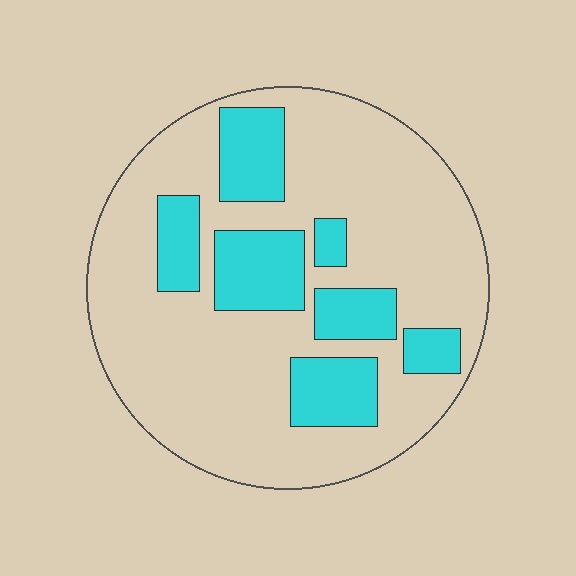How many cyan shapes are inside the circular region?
7.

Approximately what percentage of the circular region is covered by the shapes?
Approximately 25%.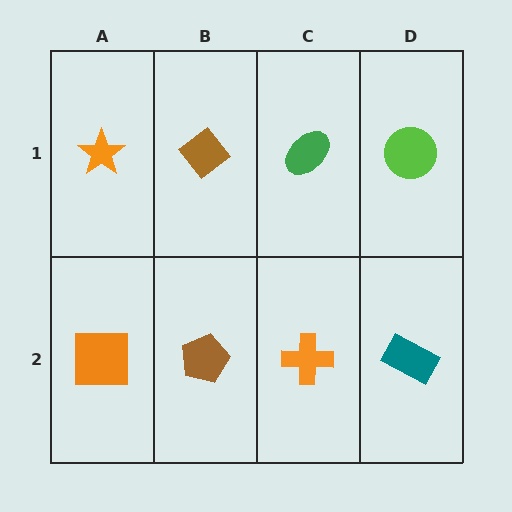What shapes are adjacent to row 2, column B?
A brown diamond (row 1, column B), an orange square (row 2, column A), an orange cross (row 2, column C).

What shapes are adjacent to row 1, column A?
An orange square (row 2, column A), a brown diamond (row 1, column B).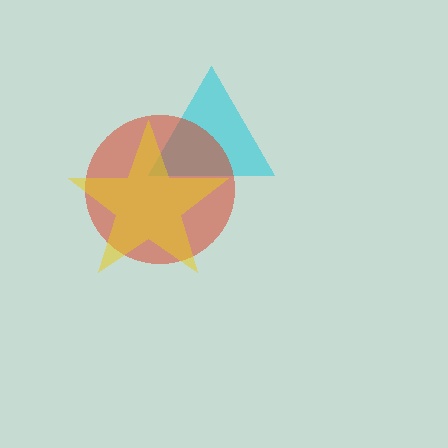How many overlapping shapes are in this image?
There are 3 overlapping shapes in the image.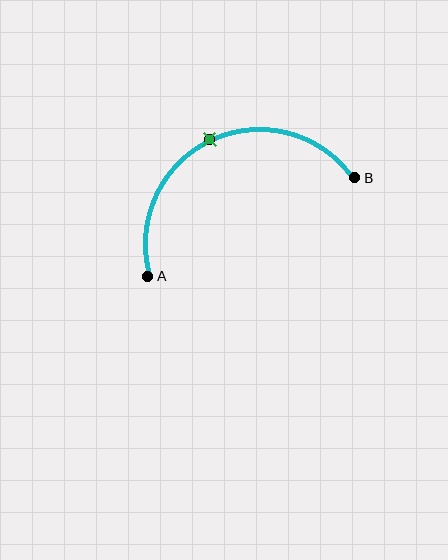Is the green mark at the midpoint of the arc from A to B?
Yes. The green mark lies on the arc at equal arc-length from both A and B — it is the arc midpoint.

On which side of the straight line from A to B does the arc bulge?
The arc bulges above the straight line connecting A and B.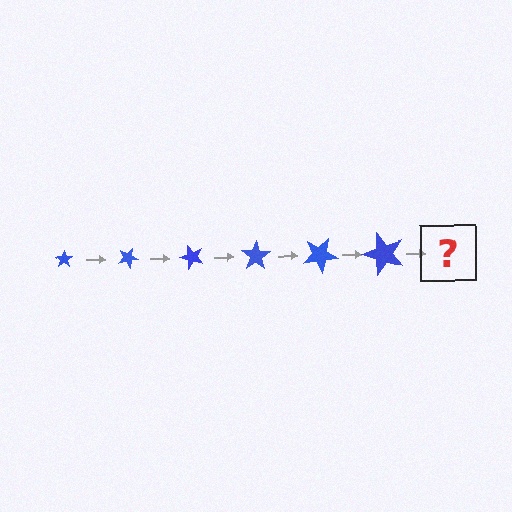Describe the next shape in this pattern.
It should be a star, larger than the previous one and rotated 150 degrees from the start.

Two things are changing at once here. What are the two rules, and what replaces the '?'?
The two rules are that the star grows larger each step and it rotates 25 degrees each step. The '?' should be a star, larger than the previous one and rotated 150 degrees from the start.